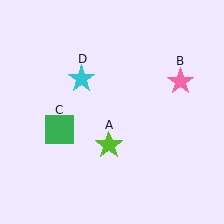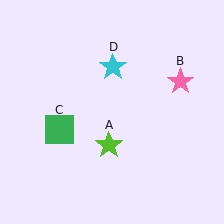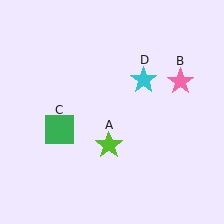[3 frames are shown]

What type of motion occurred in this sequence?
The cyan star (object D) rotated clockwise around the center of the scene.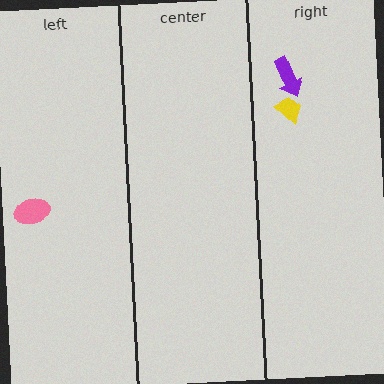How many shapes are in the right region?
2.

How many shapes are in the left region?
1.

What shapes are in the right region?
The purple arrow, the yellow trapezoid.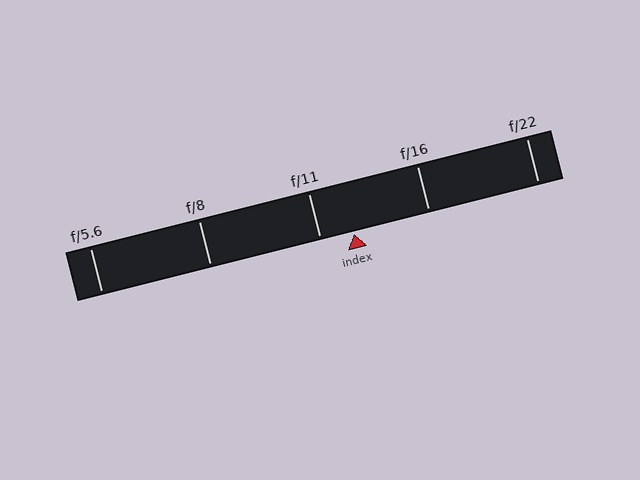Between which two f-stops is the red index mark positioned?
The index mark is between f/11 and f/16.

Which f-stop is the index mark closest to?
The index mark is closest to f/11.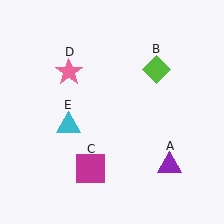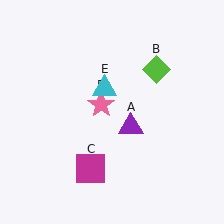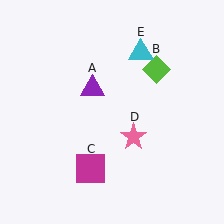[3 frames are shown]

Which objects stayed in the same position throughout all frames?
Lime diamond (object B) and magenta square (object C) remained stationary.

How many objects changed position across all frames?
3 objects changed position: purple triangle (object A), pink star (object D), cyan triangle (object E).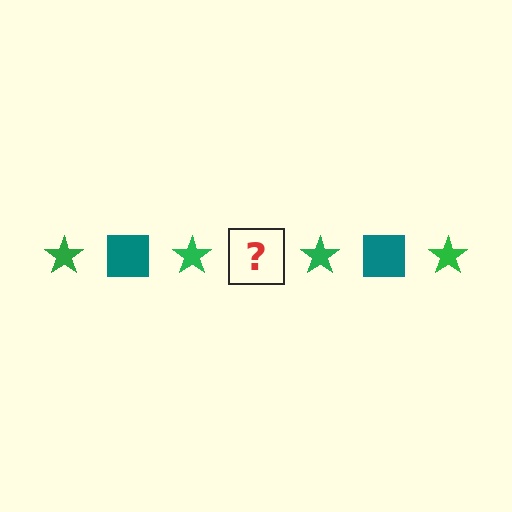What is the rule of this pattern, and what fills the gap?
The rule is that the pattern alternates between green star and teal square. The gap should be filled with a teal square.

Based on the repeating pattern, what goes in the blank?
The blank should be a teal square.